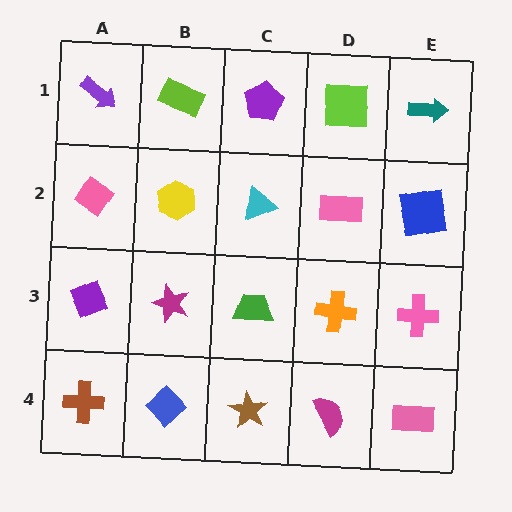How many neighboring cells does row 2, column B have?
4.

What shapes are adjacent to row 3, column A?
A pink diamond (row 2, column A), a brown cross (row 4, column A), a magenta star (row 3, column B).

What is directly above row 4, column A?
A purple diamond.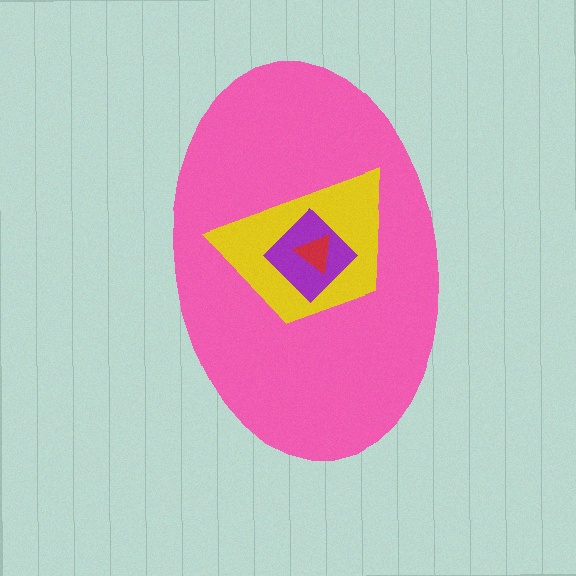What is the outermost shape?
The pink ellipse.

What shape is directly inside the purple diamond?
The red triangle.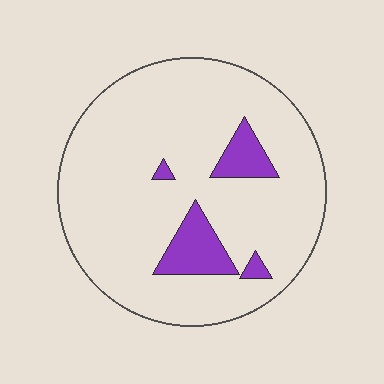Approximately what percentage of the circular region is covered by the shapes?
Approximately 10%.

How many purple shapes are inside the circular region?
4.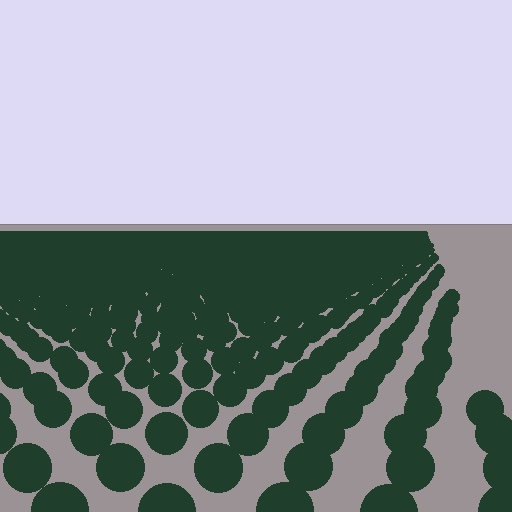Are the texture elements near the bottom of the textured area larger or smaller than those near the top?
Larger. Near the bottom, elements are closer to the viewer and appear at a bigger on-screen size.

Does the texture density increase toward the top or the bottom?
Density increases toward the top.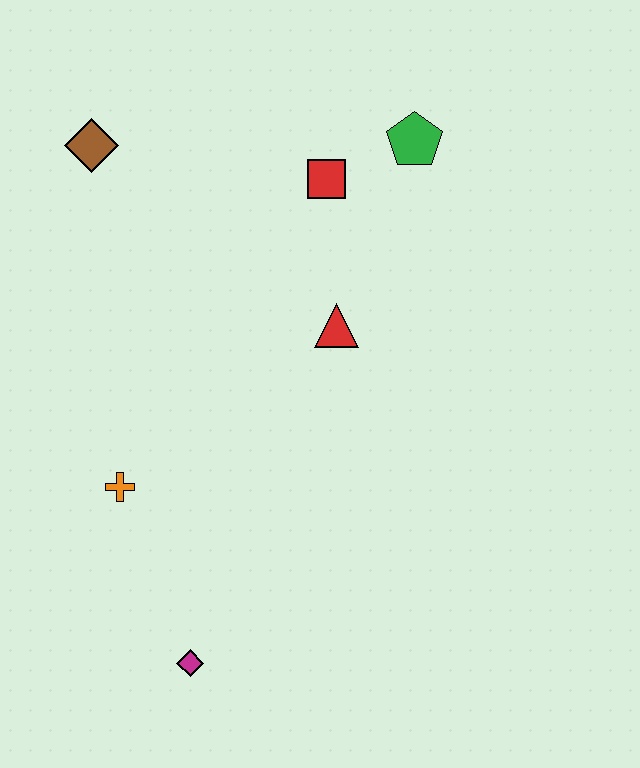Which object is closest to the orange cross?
The magenta diamond is closest to the orange cross.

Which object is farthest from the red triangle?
The magenta diamond is farthest from the red triangle.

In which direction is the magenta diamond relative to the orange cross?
The magenta diamond is below the orange cross.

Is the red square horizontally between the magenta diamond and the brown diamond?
No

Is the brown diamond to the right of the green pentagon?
No